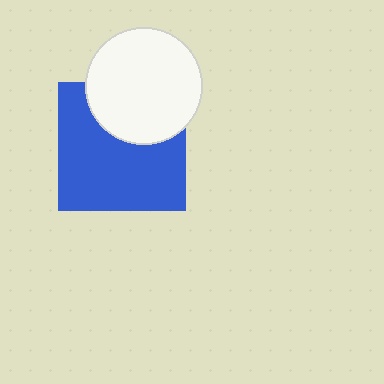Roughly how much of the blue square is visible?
Most of it is visible (roughly 67%).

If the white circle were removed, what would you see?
You would see the complete blue square.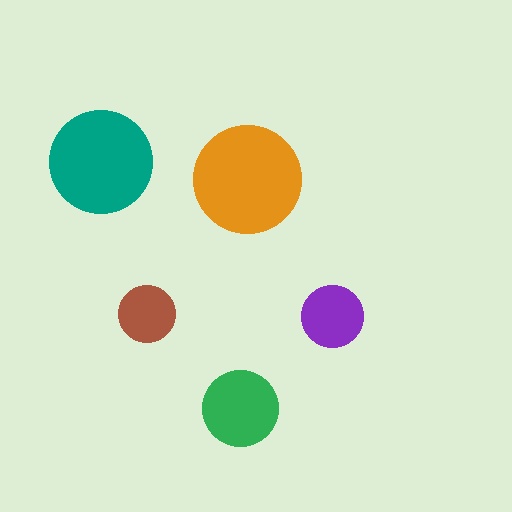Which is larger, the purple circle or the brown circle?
The purple one.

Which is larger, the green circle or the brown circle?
The green one.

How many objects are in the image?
There are 5 objects in the image.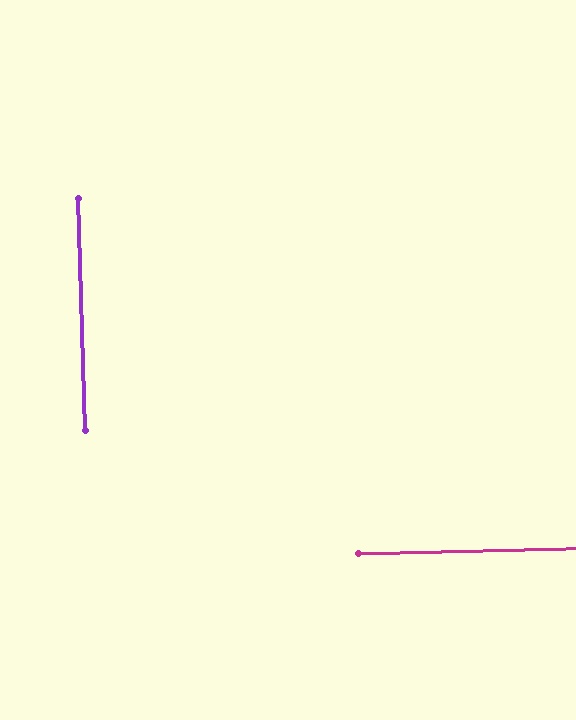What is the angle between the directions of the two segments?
Approximately 90 degrees.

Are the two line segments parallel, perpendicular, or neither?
Perpendicular — they meet at approximately 90°.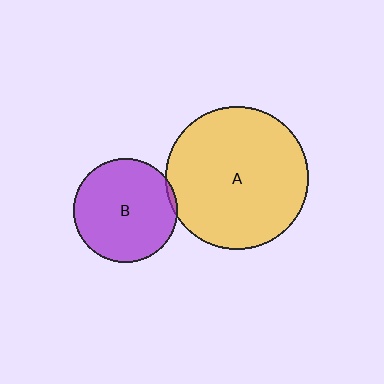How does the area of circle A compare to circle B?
Approximately 1.9 times.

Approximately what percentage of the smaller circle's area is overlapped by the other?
Approximately 5%.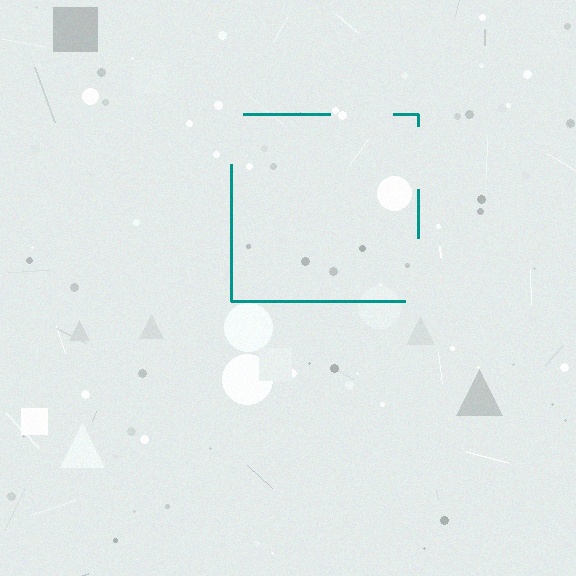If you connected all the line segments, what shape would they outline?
They would outline a square.